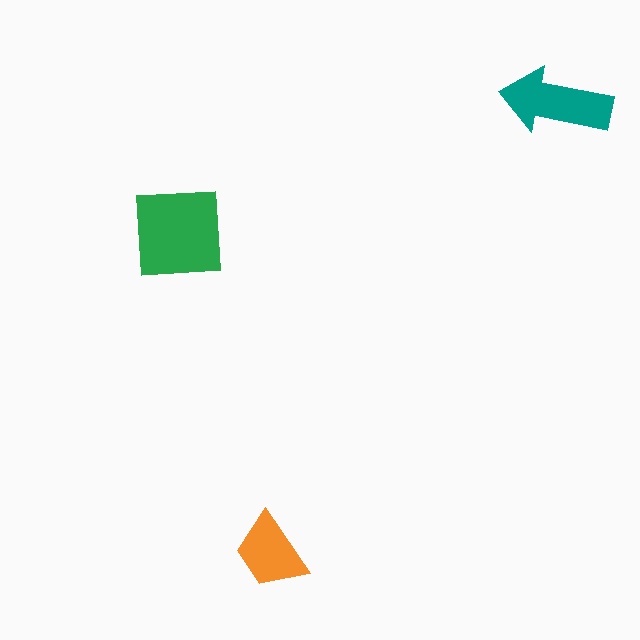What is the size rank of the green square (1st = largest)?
1st.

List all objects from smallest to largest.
The orange trapezoid, the teal arrow, the green square.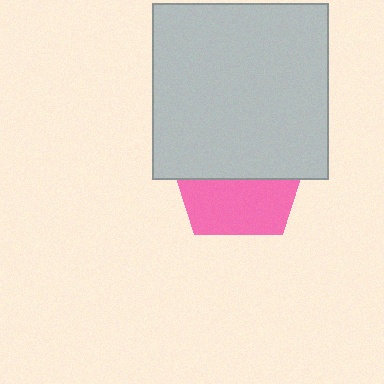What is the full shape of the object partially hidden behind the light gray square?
The partially hidden object is a pink pentagon.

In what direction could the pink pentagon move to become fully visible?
The pink pentagon could move down. That would shift it out from behind the light gray square entirely.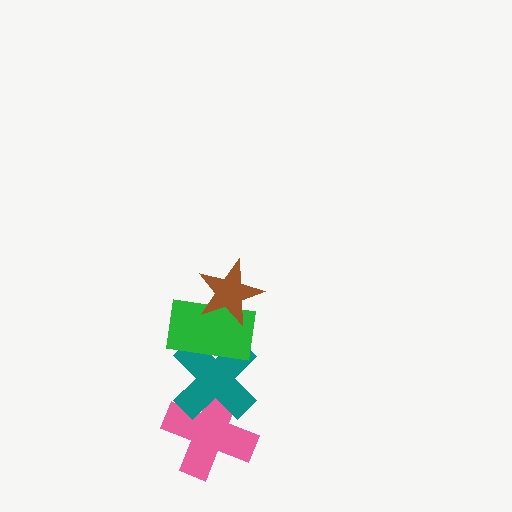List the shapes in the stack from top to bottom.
From top to bottom: the brown star, the green rectangle, the teal cross, the pink cross.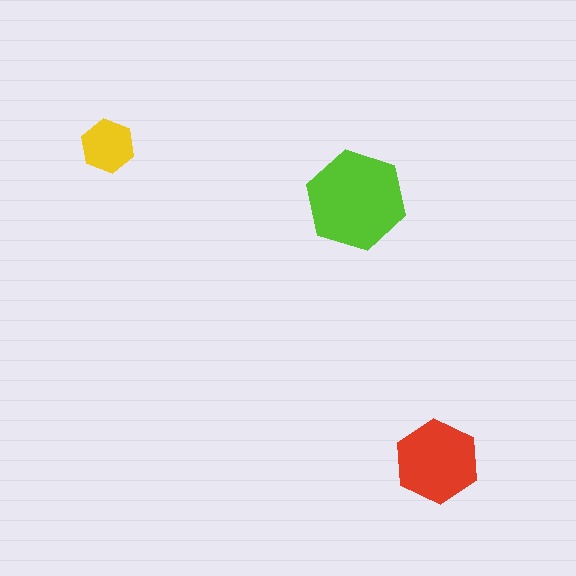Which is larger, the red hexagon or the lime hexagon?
The lime one.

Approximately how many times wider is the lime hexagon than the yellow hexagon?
About 2 times wider.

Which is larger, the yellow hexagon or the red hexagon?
The red one.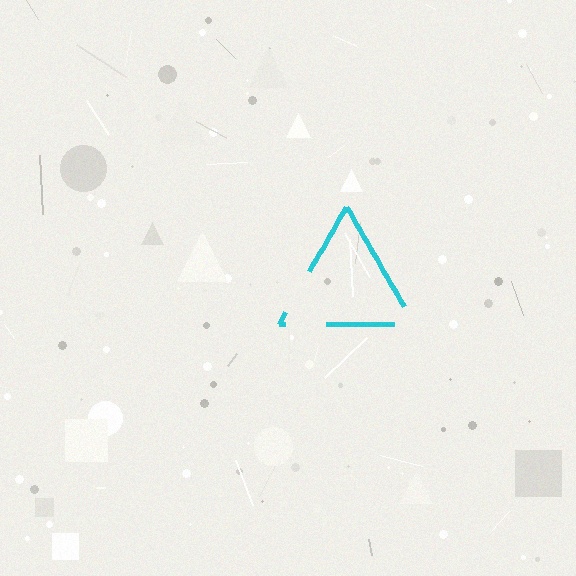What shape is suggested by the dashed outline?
The dashed outline suggests a triangle.